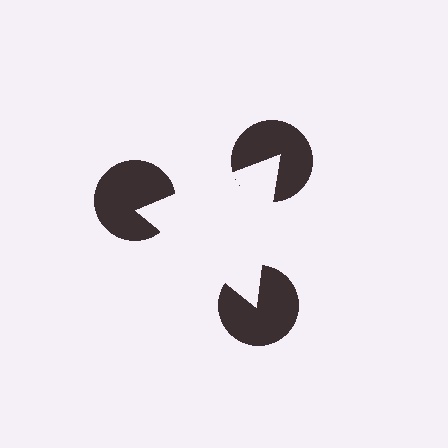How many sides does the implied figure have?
3 sides.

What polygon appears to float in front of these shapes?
An illusory triangle — its edges are inferred from the aligned wedge cuts in the pac-man discs, not physically drawn.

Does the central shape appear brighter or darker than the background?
It typically appears slightly brighter than the background, even though no actual brightness change is drawn.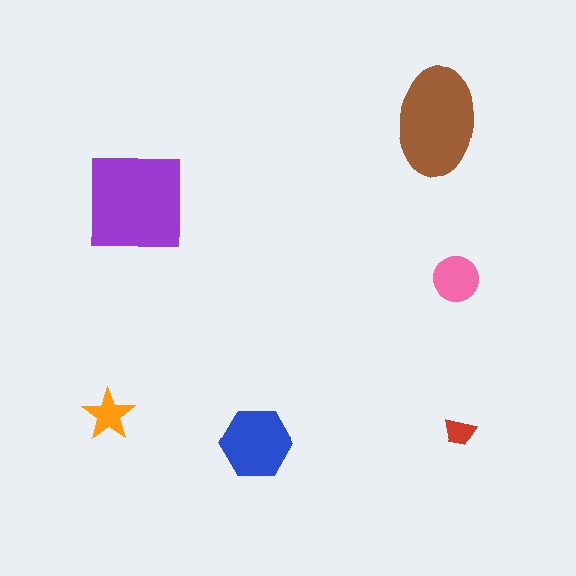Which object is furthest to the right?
The red trapezoid is rightmost.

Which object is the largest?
The purple square.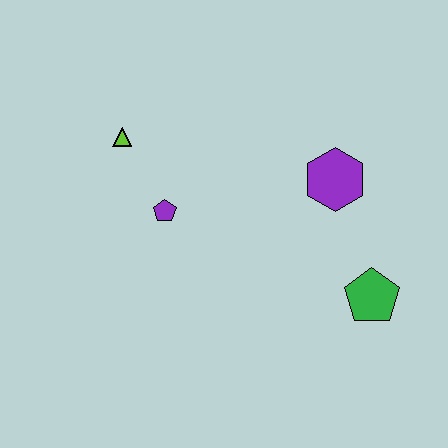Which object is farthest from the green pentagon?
The lime triangle is farthest from the green pentagon.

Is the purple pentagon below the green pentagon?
No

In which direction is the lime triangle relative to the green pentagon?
The lime triangle is to the left of the green pentagon.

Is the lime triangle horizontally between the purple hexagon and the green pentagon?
No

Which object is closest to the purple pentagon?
The lime triangle is closest to the purple pentagon.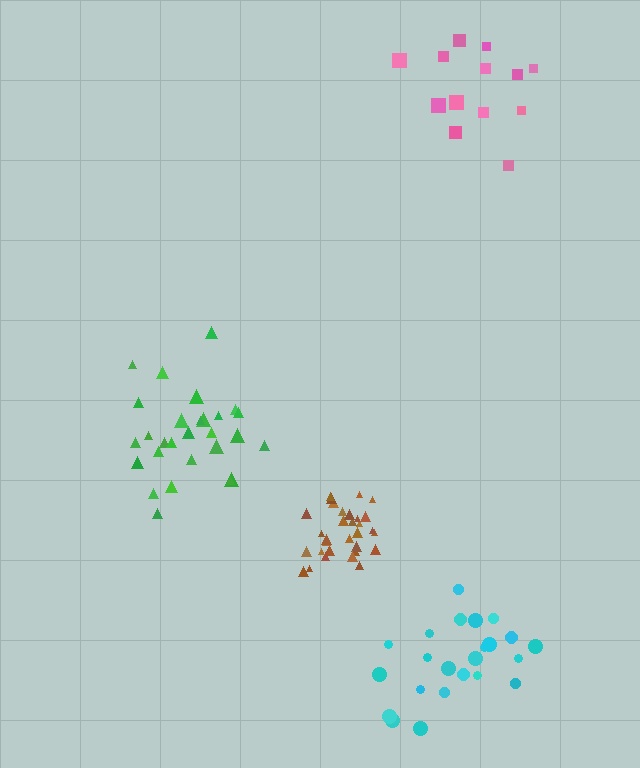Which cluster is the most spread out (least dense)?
Pink.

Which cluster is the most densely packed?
Brown.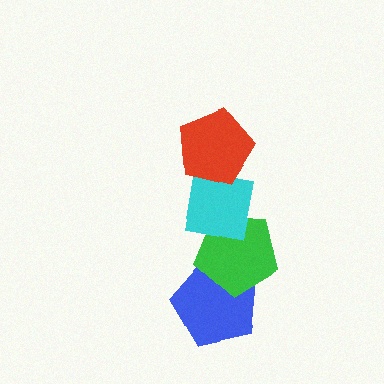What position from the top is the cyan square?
The cyan square is 2nd from the top.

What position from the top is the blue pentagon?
The blue pentagon is 4th from the top.